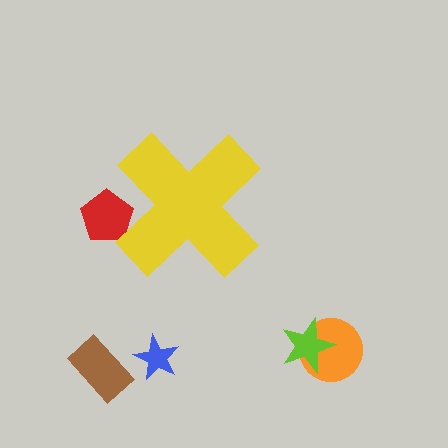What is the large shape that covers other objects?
A yellow cross.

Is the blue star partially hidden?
No, the blue star is fully visible.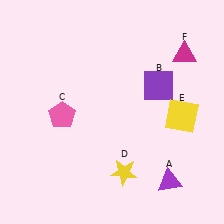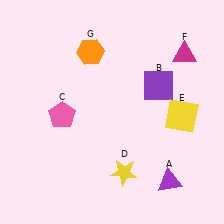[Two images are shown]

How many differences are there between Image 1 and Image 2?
There is 1 difference between the two images.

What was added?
An orange hexagon (G) was added in Image 2.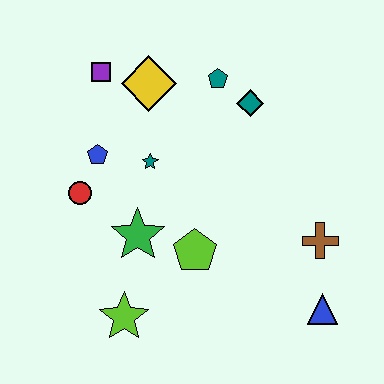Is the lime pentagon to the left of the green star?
No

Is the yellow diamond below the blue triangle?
No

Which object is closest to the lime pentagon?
The green star is closest to the lime pentagon.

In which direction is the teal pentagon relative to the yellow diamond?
The teal pentagon is to the right of the yellow diamond.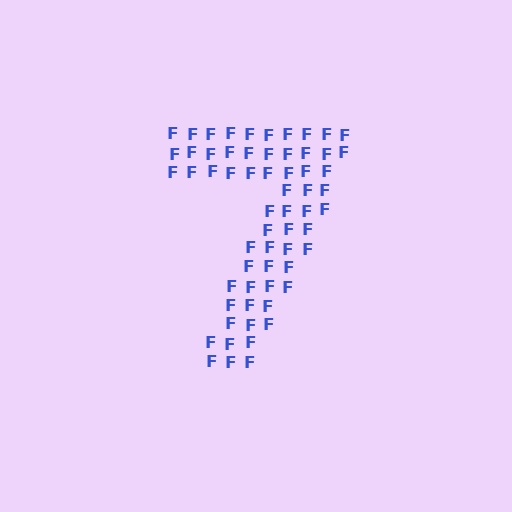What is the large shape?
The large shape is the digit 7.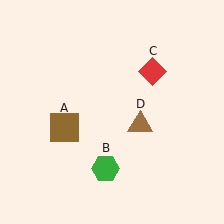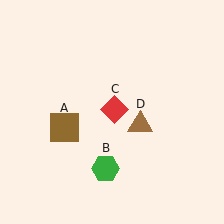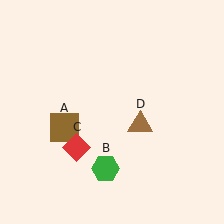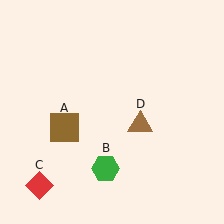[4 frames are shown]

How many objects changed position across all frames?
1 object changed position: red diamond (object C).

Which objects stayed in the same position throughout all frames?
Brown square (object A) and green hexagon (object B) and brown triangle (object D) remained stationary.